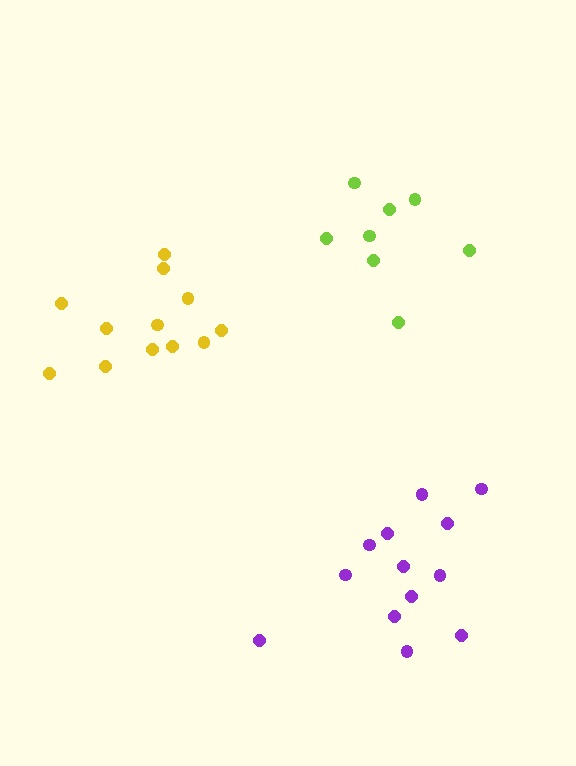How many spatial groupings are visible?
There are 3 spatial groupings.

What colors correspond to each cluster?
The clusters are colored: purple, yellow, lime.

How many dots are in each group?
Group 1: 13 dots, Group 2: 12 dots, Group 3: 8 dots (33 total).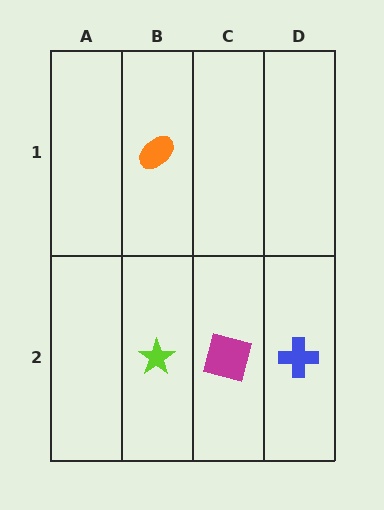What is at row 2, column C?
A magenta square.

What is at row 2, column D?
A blue cross.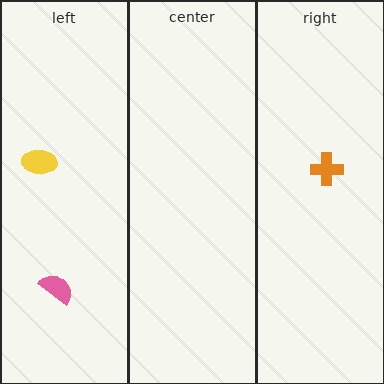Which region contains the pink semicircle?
The left region.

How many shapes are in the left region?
2.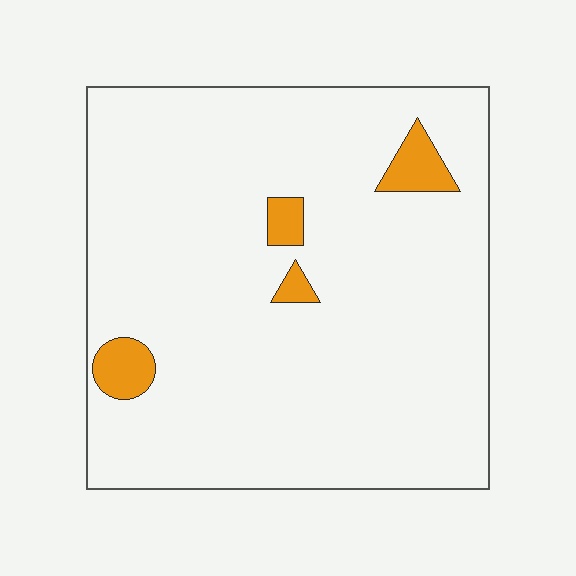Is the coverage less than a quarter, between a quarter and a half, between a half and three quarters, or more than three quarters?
Less than a quarter.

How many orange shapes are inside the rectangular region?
4.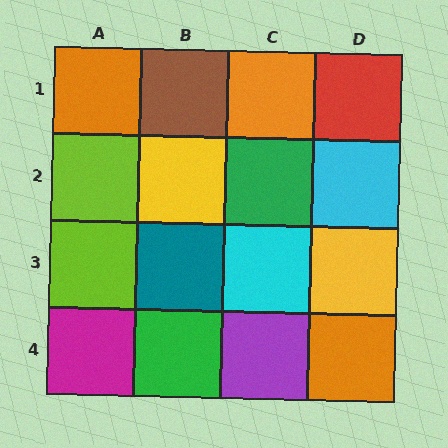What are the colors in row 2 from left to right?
Lime, yellow, green, cyan.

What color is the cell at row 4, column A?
Magenta.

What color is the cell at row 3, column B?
Teal.